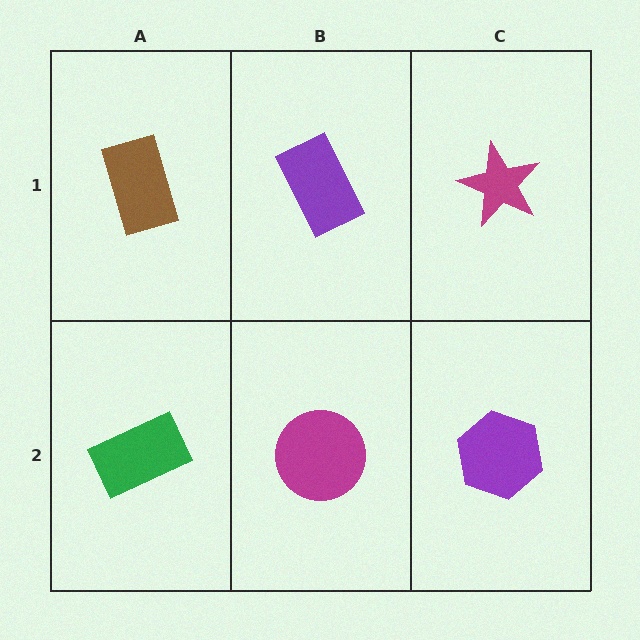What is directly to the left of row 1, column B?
A brown rectangle.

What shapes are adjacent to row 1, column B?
A magenta circle (row 2, column B), a brown rectangle (row 1, column A), a magenta star (row 1, column C).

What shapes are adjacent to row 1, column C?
A purple hexagon (row 2, column C), a purple rectangle (row 1, column B).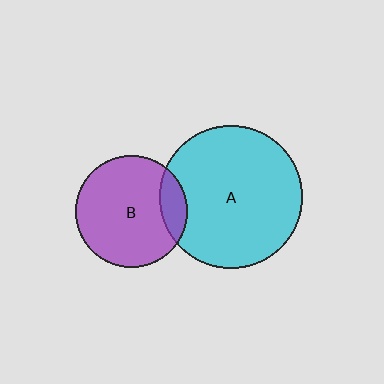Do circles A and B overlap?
Yes.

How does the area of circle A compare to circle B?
Approximately 1.6 times.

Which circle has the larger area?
Circle A (cyan).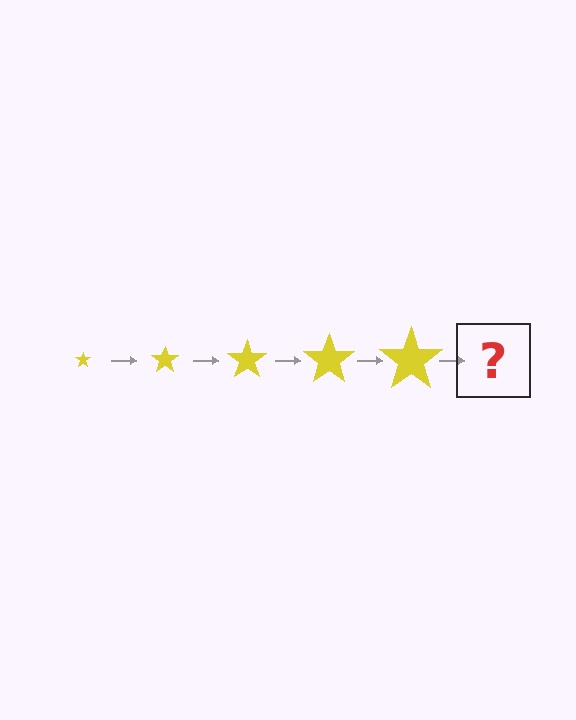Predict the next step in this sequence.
The next step is a yellow star, larger than the previous one.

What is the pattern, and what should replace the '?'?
The pattern is that the star gets progressively larger each step. The '?' should be a yellow star, larger than the previous one.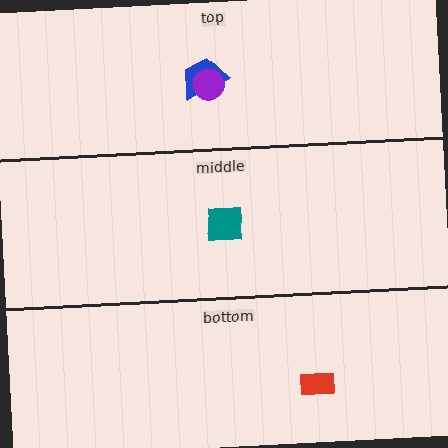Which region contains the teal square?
The middle region.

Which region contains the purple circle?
The top region.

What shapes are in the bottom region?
The red rectangle.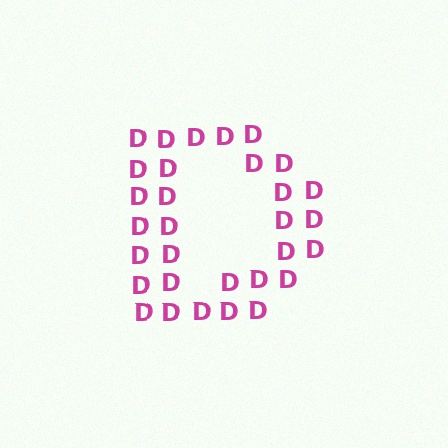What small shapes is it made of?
It is made of small letter D's.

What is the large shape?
The large shape is the letter D.